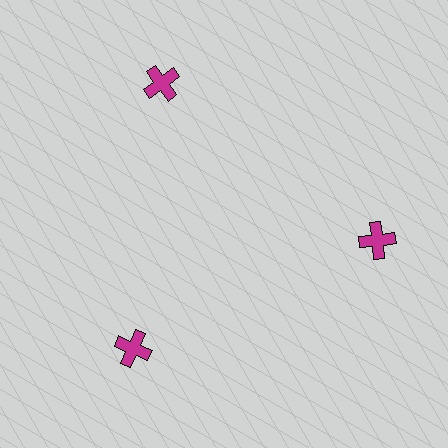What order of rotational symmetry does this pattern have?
This pattern has 3-fold rotational symmetry.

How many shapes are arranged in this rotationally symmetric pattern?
There are 3 shapes, arranged in 3 groups of 1.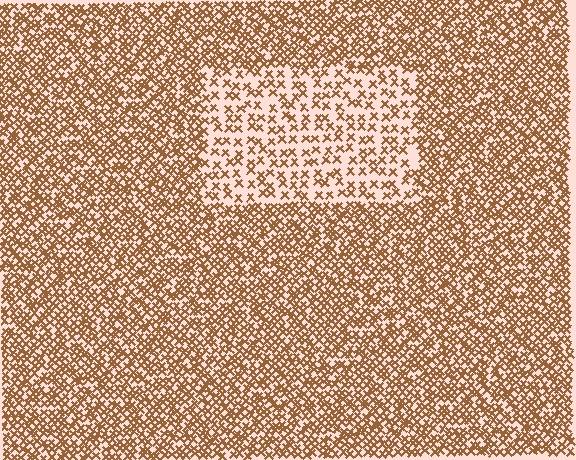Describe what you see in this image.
The image contains small brown elements arranged at two different densities. A rectangle-shaped region is visible where the elements are less densely packed than the surrounding area.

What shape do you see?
I see a rectangle.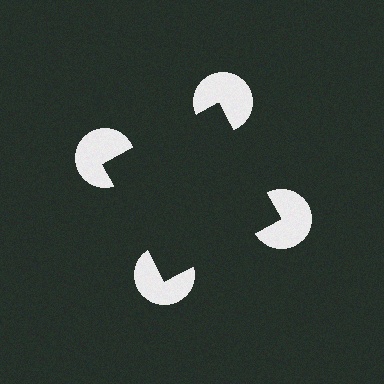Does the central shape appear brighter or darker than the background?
It typically appears slightly darker than the background, even though no actual brightness change is drawn.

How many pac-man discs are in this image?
There are 4 — one at each vertex of the illusory square.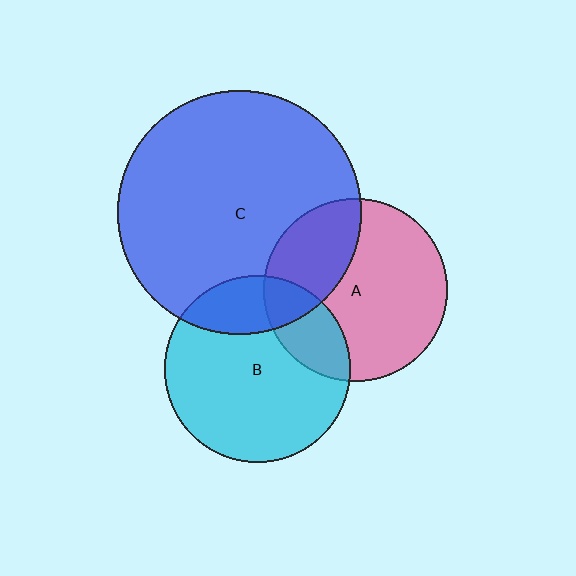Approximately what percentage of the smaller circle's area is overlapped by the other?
Approximately 30%.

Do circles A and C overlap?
Yes.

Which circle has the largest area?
Circle C (blue).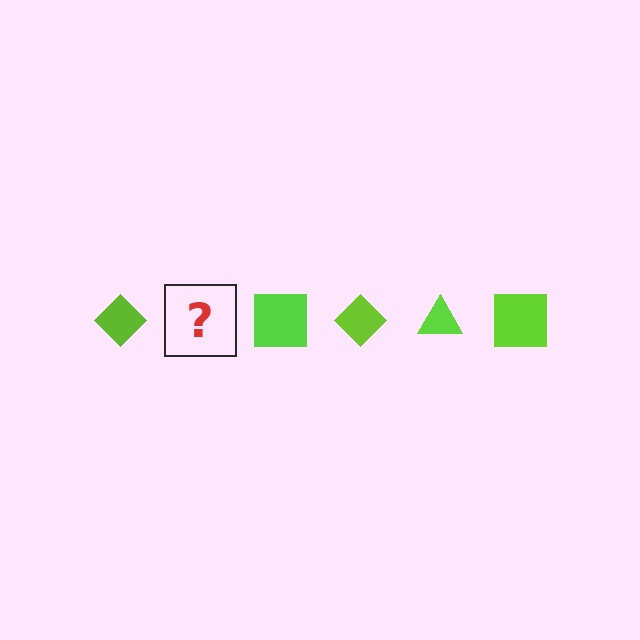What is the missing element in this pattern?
The missing element is a lime triangle.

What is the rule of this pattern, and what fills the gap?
The rule is that the pattern cycles through diamond, triangle, square shapes in lime. The gap should be filled with a lime triangle.